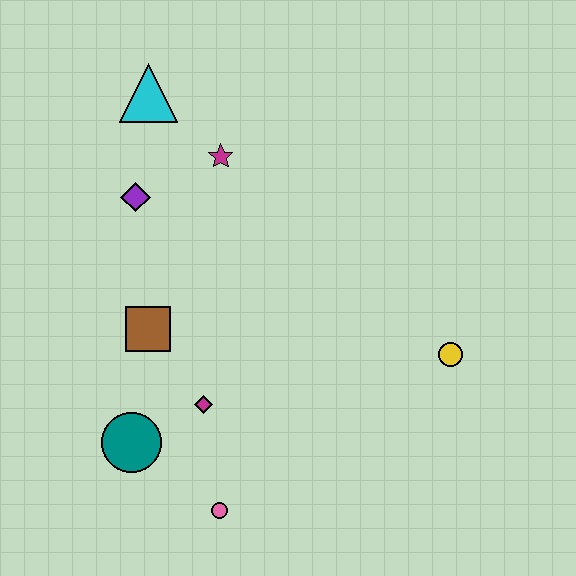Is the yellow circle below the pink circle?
No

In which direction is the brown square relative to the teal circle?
The brown square is above the teal circle.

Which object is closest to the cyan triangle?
The magenta star is closest to the cyan triangle.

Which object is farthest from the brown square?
The yellow circle is farthest from the brown square.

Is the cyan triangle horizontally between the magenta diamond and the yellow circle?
No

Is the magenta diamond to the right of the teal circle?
Yes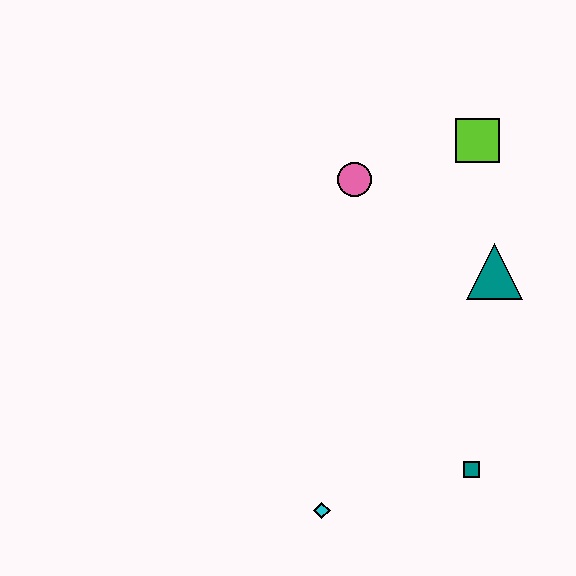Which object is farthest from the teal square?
The lime square is farthest from the teal square.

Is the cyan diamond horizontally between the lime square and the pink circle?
No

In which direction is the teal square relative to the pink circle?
The teal square is below the pink circle.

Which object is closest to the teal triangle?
The lime square is closest to the teal triangle.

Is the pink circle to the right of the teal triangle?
No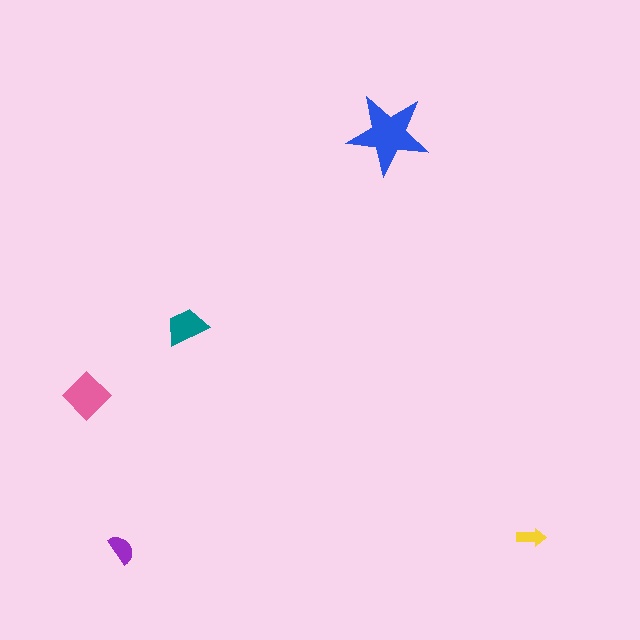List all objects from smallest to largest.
The yellow arrow, the purple semicircle, the teal trapezoid, the pink diamond, the blue star.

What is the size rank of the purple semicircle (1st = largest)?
4th.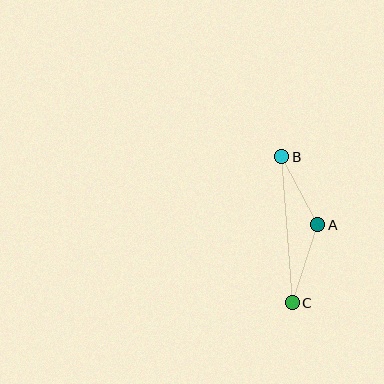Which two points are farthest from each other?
Points B and C are farthest from each other.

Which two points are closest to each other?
Points A and B are closest to each other.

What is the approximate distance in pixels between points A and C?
The distance between A and C is approximately 82 pixels.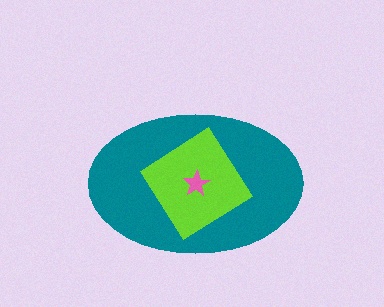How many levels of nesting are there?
3.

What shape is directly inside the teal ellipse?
The lime diamond.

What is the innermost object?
The pink star.